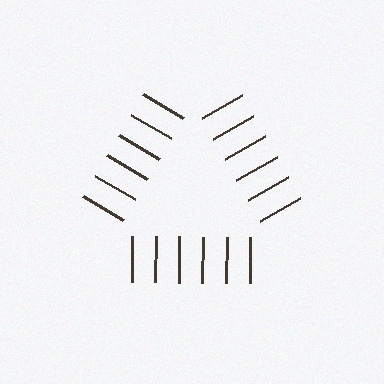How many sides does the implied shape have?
3 sides — the line-ends trace a triangle.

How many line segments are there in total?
18 — 6 along each of the 3 edges.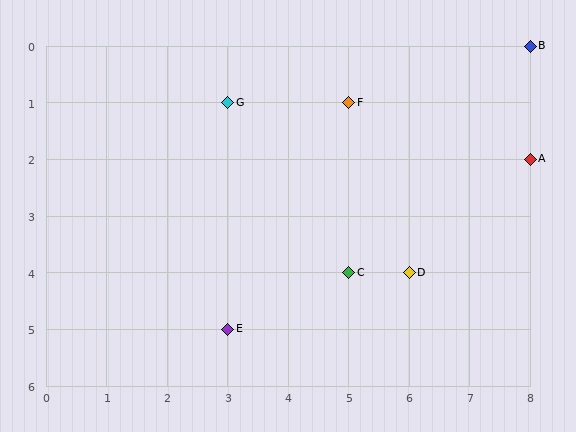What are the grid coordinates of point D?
Point D is at grid coordinates (6, 4).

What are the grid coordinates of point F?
Point F is at grid coordinates (5, 1).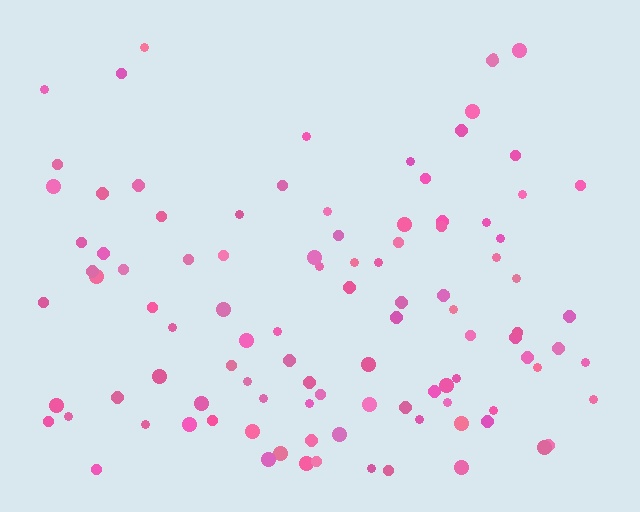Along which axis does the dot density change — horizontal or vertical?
Vertical.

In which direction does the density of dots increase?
From top to bottom, with the bottom side densest.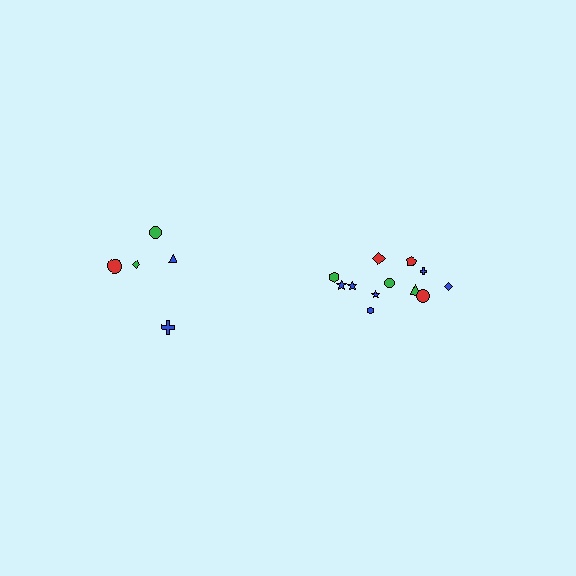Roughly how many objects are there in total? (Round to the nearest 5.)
Roughly 15 objects in total.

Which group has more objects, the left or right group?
The right group.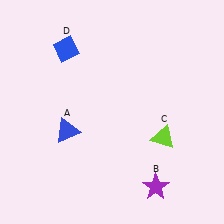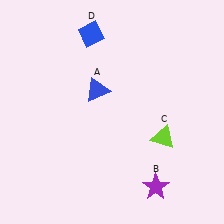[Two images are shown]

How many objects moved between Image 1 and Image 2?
2 objects moved between the two images.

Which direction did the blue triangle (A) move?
The blue triangle (A) moved up.